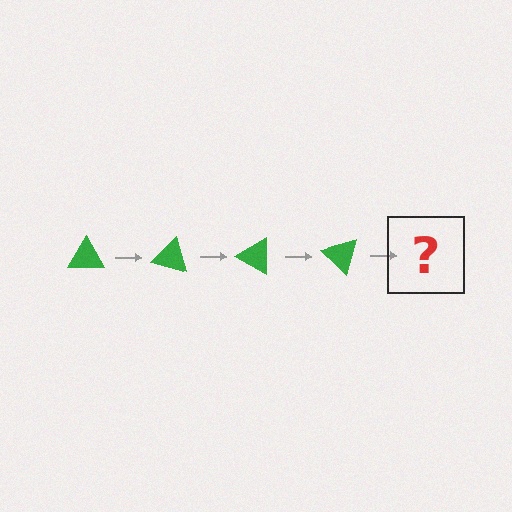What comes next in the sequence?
The next element should be a green triangle rotated 60 degrees.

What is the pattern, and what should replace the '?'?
The pattern is that the triangle rotates 15 degrees each step. The '?' should be a green triangle rotated 60 degrees.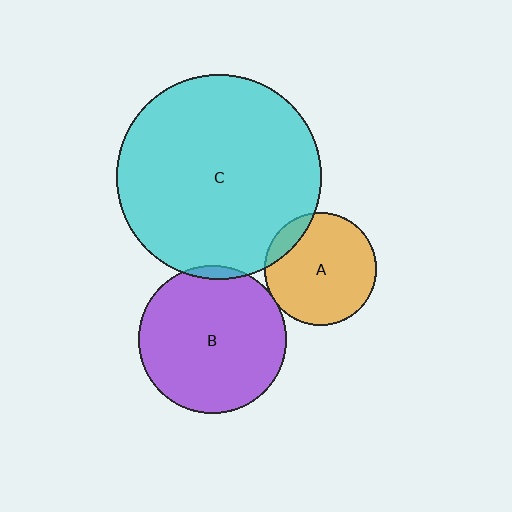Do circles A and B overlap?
Yes.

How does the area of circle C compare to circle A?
Approximately 3.3 times.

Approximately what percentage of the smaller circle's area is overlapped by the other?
Approximately 5%.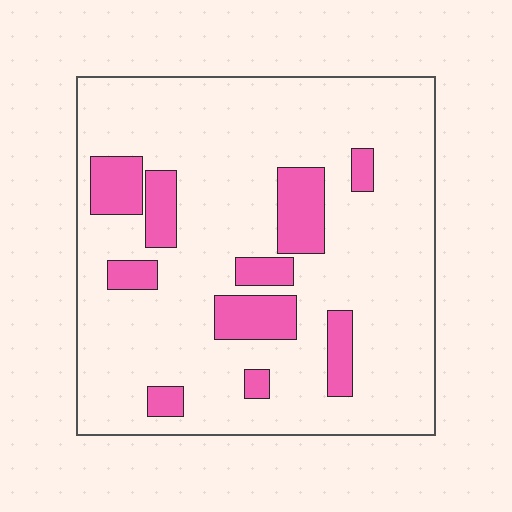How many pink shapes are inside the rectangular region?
10.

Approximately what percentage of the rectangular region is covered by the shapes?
Approximately 15%.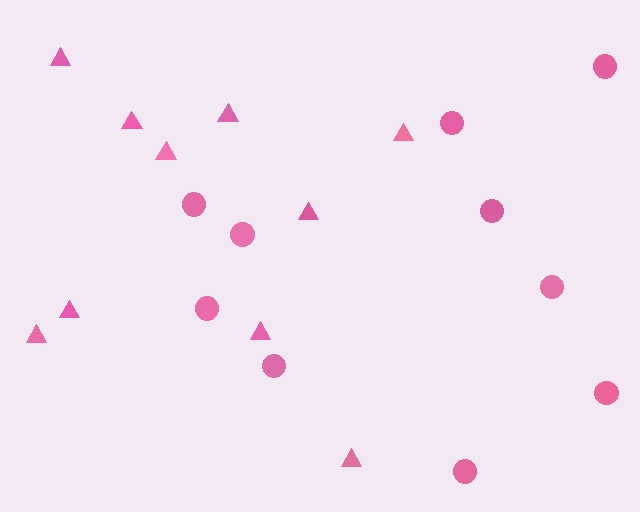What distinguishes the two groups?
There are 2 groups: one group of triangles (10) and one group of circles (10).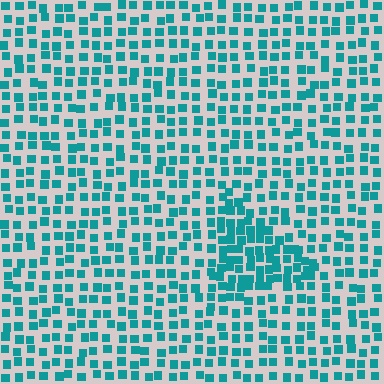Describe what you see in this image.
The image contains small teal elements arranged at two different densities. A triangle-shaped region is visible where the elements are more densely packed than the surrounding area.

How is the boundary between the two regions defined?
The boundary is defined by a change in element density (approximately 1.8x ratio). All elements are the same color, size, and shape.